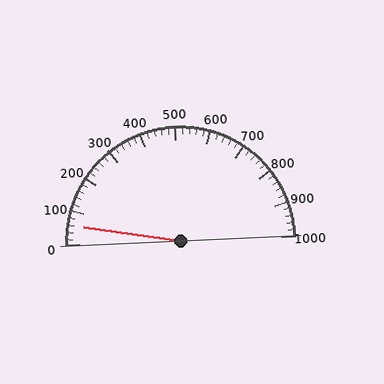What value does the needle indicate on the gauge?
The needle indicates approximately 60.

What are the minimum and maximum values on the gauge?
The gauge ranges from 0 to 1000.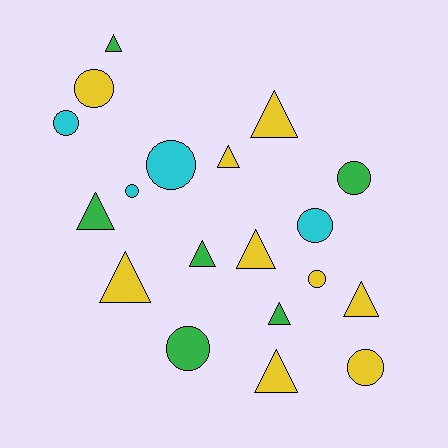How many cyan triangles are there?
There are no cyan triangles.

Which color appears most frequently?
Yellow, with 9 objects.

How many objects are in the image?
There are 19 objects.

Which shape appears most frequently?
Triangle, with 10 objects.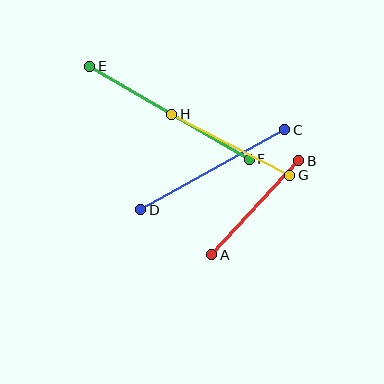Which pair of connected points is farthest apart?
Points E and F are farthest apart.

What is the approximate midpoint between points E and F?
The midpoint is at approximately (170, 113) pixels.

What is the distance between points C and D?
The distance is approximately 165 pixels.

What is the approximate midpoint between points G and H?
The midpoint is at approximately (231, 145) pixels.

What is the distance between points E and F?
The distance is approximately 184 pixels.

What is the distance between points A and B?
The distance is approximately 128 pixels.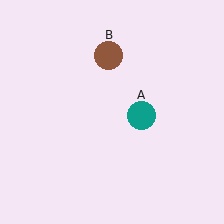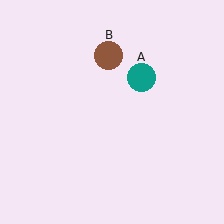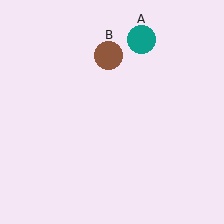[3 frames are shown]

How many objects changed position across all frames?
1 object changed position: teal circle (object A).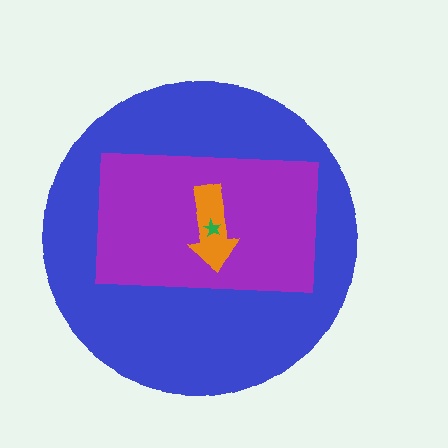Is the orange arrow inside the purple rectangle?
Yes.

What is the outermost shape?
The blue circle.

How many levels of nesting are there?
4.